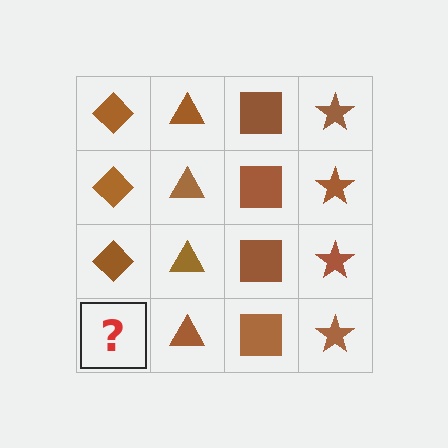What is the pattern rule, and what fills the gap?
The rule is that each column has a consistent shape. The gap should be filled with a brown diamond.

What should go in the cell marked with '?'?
The missing cell should contain a brown diamond.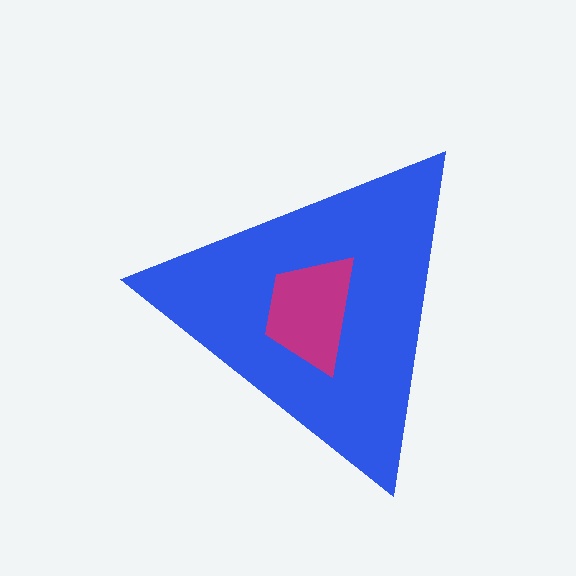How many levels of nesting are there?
2.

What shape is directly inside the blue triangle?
The magenta trapezoid.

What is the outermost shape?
The blue triangle.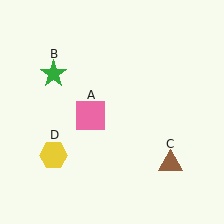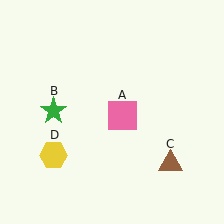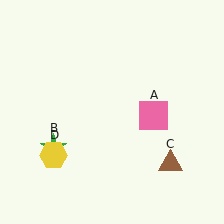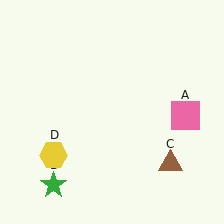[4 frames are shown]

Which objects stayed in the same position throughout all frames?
Brown triangle (object C) and yellow hexagon (object D) remained stationary.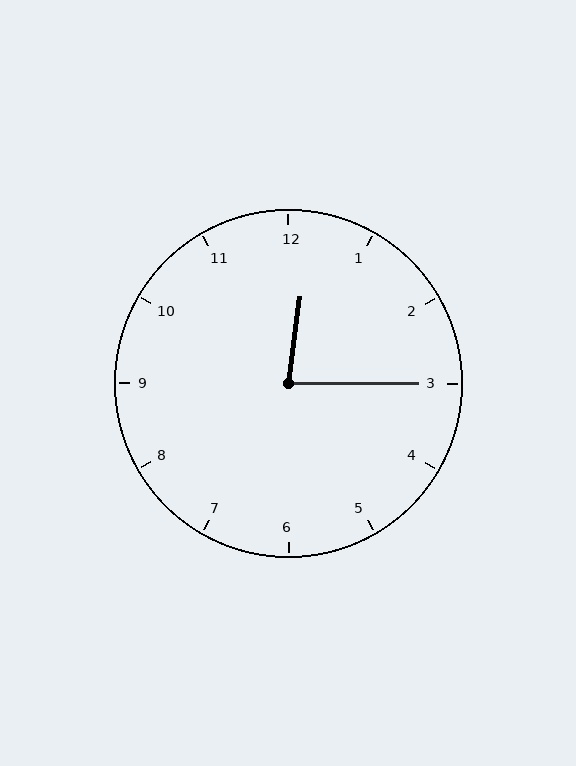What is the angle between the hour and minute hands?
Approximately 82 degrees.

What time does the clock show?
12:15.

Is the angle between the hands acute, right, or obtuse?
It is acute.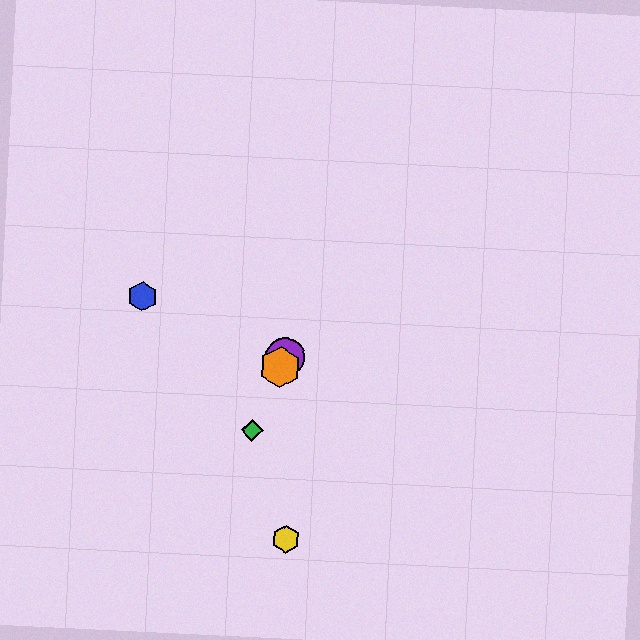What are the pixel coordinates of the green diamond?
The green diamond is at (252, 430).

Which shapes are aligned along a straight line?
The red hexagon, the green diamond, the purple circle, the orange hexagon are aligned along a straight line.